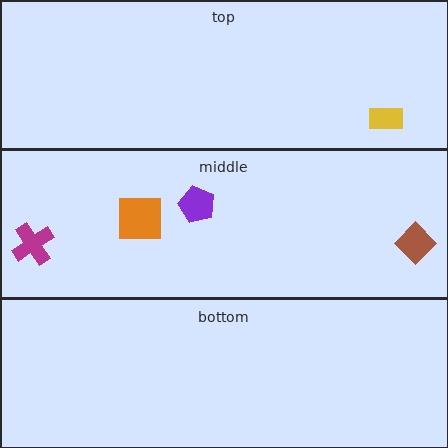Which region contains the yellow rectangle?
The top region.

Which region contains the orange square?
The middle region.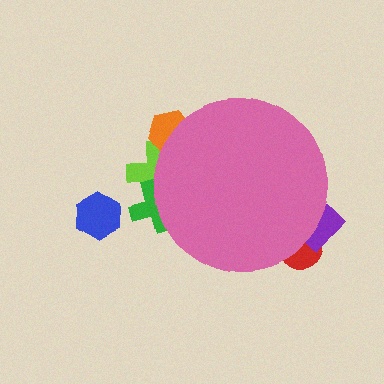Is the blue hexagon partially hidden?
No, the blue hexagon is fully visible.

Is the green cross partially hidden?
Yes, the green cross is partially hidden behind the pink circle.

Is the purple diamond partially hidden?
Yes, the purple diamond is partially hidden behind the pink circle.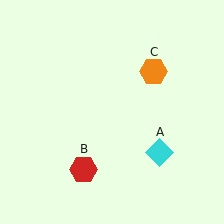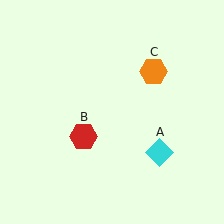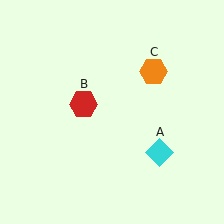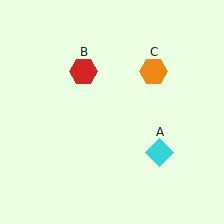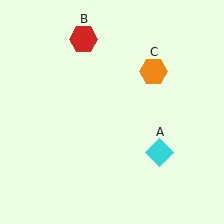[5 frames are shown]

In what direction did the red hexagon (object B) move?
The red hexagon (object B) moved up.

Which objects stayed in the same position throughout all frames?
Cyan diamond (object A) and orange hexagon (object C) remained stationary.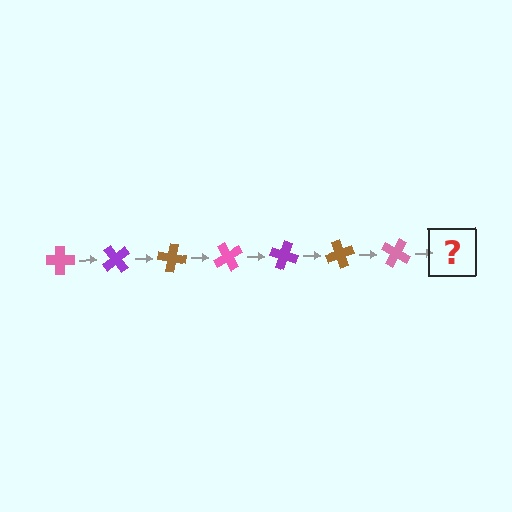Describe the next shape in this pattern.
It should be a purple cross, rotated 350 degrees from the start.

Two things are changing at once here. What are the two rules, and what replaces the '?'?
The two rules are that it rotates 50 degrees each step and the color cycles through pink, purple, and brown. The '?' should be a purple cross, rotated 350 degrees from the start.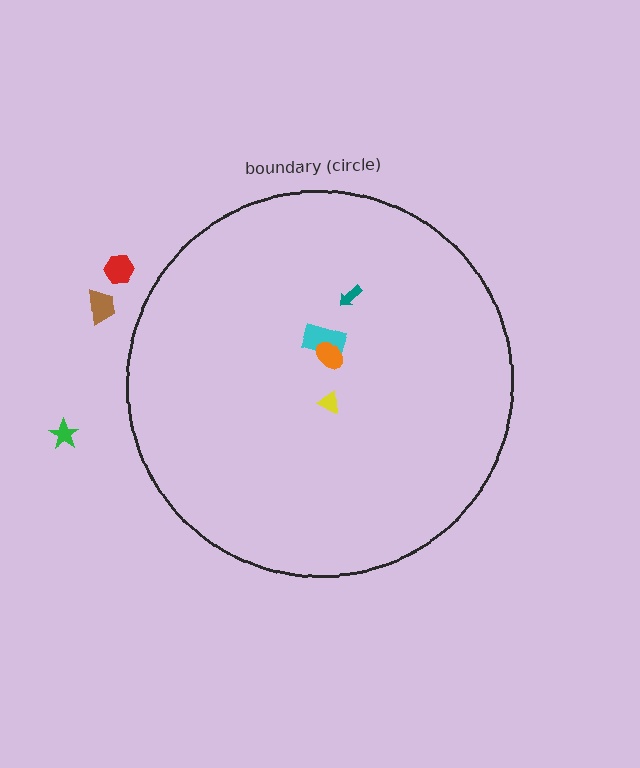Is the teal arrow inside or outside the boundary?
Inside.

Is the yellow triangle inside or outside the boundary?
Inside.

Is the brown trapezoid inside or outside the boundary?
Outside.